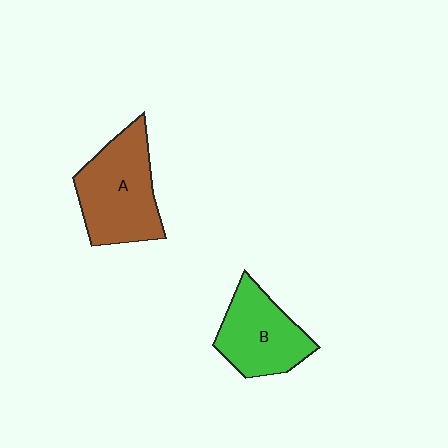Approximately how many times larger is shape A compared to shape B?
Approximately 1.2 times.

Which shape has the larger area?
Shape A (brown).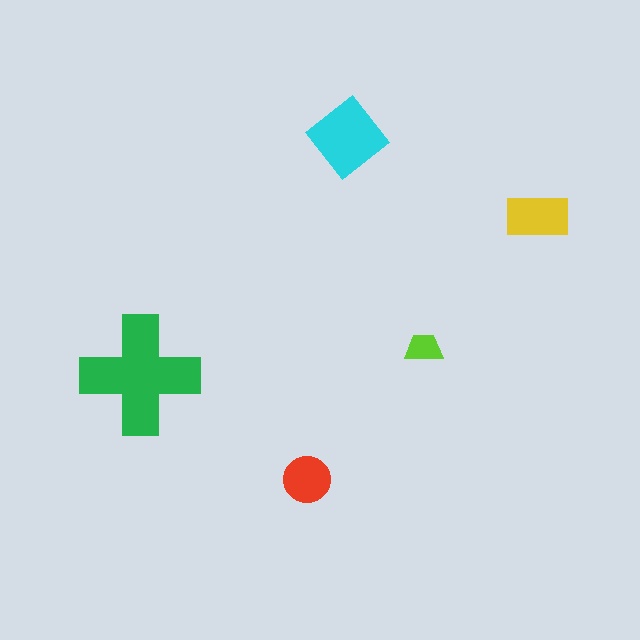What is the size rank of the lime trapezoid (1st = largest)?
5th.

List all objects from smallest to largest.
The lime trapezoid, the red circle, the yellow rectangle, the cyan diamond, the green cross.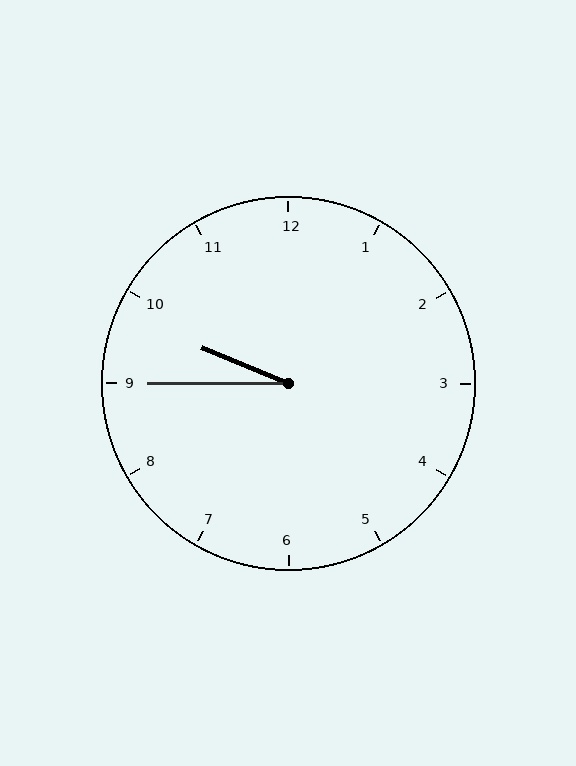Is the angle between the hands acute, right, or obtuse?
It is acute.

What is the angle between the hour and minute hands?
Approximately 22 degrees.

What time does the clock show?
9:45.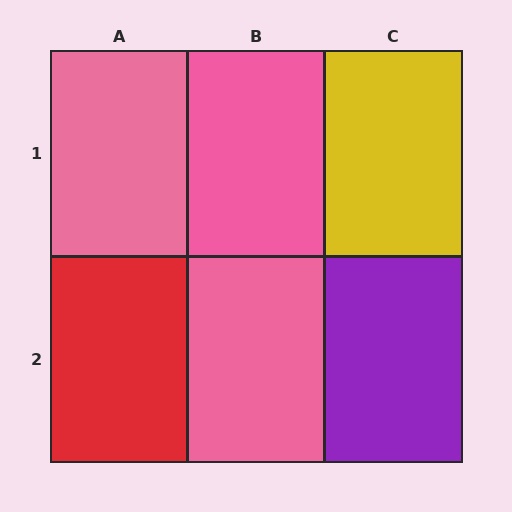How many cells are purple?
1 cell is purple.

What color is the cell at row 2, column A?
Red.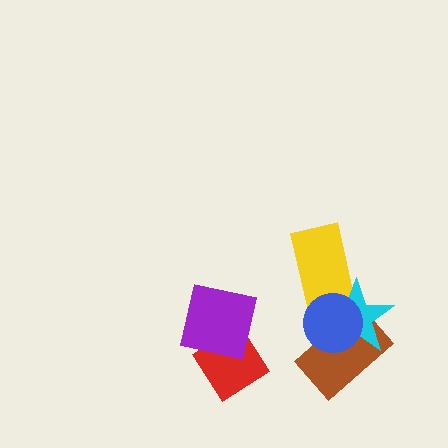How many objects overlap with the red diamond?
1 object overlaps with the red diamond.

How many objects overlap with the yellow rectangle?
2 objects overlap with the yellow rectangle.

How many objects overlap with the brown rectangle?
2 objects overlap with the brown rectangle.